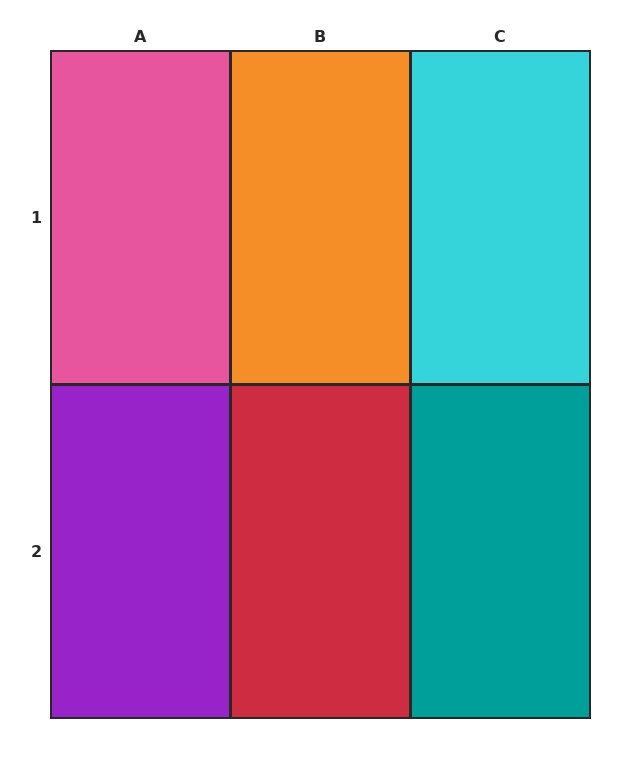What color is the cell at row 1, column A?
Pink.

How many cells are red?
1 cell is red.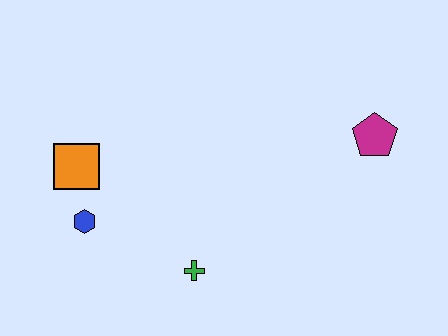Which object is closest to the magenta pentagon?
The green cross is closest to the magenta pentagon.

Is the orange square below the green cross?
No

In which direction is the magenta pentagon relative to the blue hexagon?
The magenta pentagon is to the right of the blue hexagon.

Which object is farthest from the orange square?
The magenta pentagon is farthest from the orange square.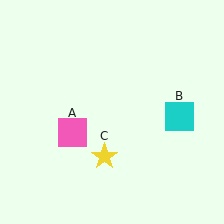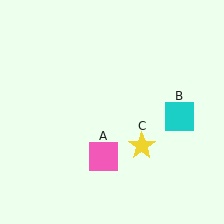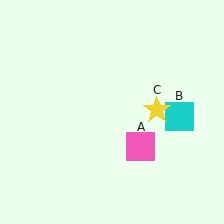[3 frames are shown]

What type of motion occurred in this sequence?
The pink square (object A), yellow star (object C) rotated counterclockwise around the center of the scene.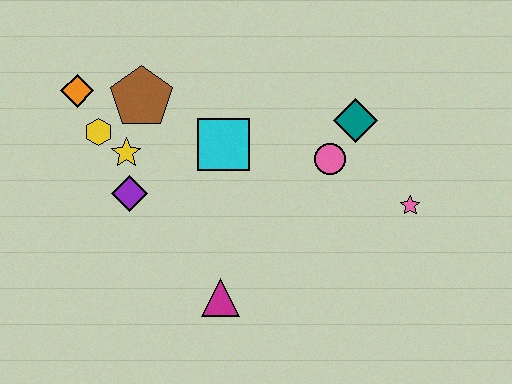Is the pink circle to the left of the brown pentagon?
No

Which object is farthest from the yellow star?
The pink star is farthest from the yellow star.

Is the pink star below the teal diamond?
Yes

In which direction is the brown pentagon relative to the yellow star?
The brown pentagon is above the yellow star.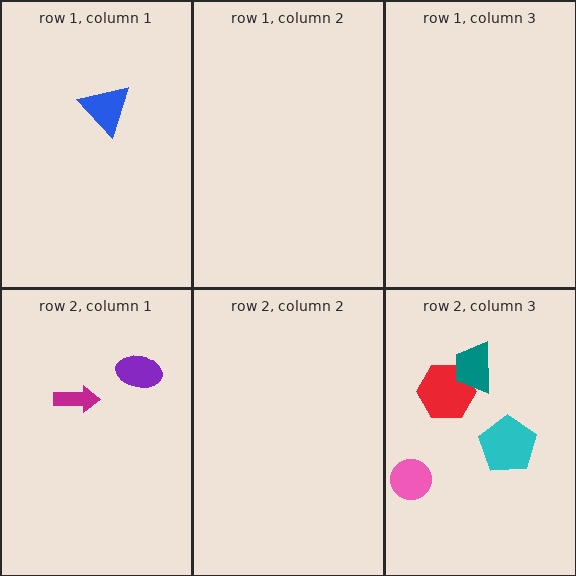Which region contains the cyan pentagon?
The row 2, column 3 region.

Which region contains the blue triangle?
The row 1, column 1 region.